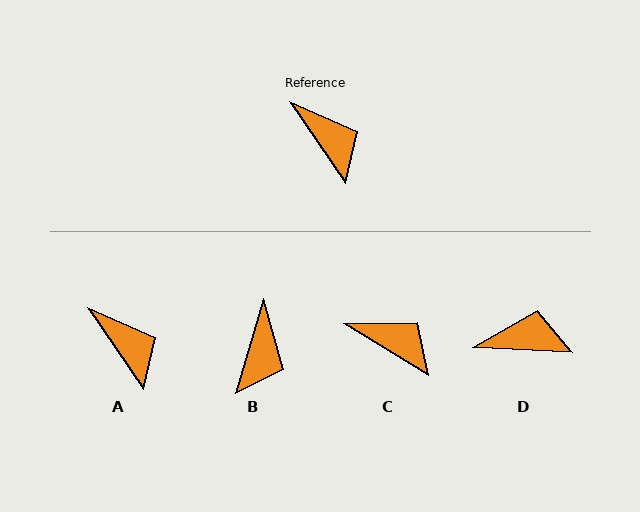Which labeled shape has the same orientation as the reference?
A.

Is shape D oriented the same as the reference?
No, it is off by about 53 degrees.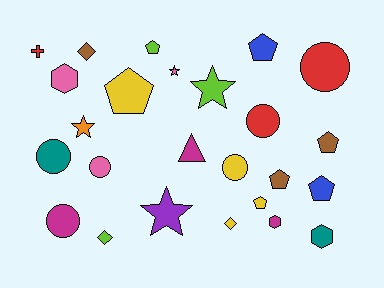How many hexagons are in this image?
There are 3 hexagons.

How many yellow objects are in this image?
There are 4 yellow objects.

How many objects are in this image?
There are 25 objects.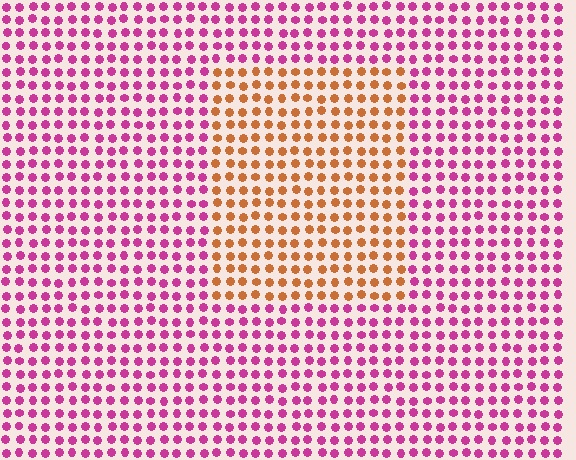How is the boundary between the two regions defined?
The boundary is defined purely by a slight shift in hue (about 64 degrees). Spacing, size, and orientation are identical on both sides.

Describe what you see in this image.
The image is filled with small magenta elements in a uniform arrangement. A rectangle-shaped region is visible where the elements are tinted to a slightly different hue, forming a subtle color boundary.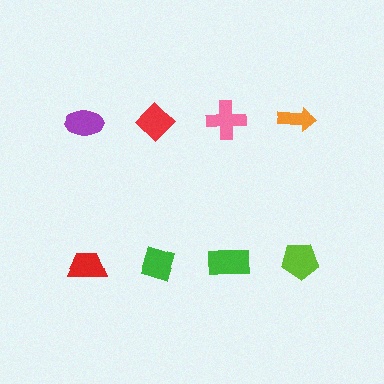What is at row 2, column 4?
A lime pentagon.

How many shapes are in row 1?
4 shapes.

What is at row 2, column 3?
A green rectangle.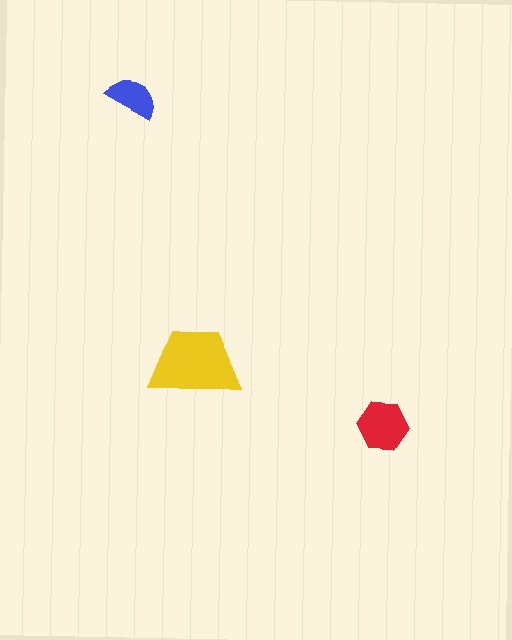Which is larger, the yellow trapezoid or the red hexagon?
The yellow trapezoid.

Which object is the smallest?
The blue semicircle.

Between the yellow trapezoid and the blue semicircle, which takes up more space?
The yellow trapezoid.